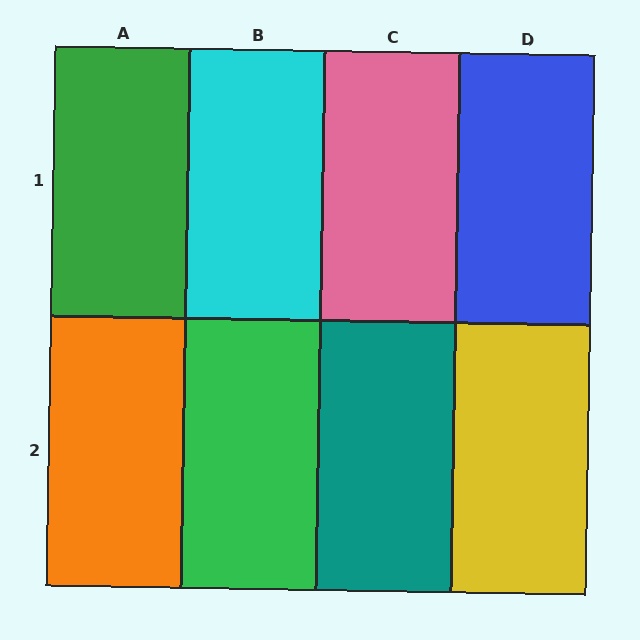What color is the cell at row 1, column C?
Pink.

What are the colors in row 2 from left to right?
Orange, green, teal, yellow.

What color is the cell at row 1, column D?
Blue.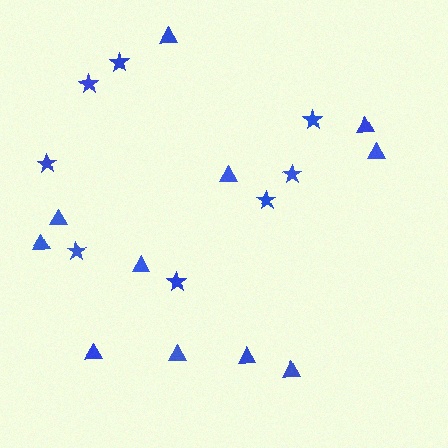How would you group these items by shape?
There are 2 groups: one group of triangles (11) and one group of stars (8).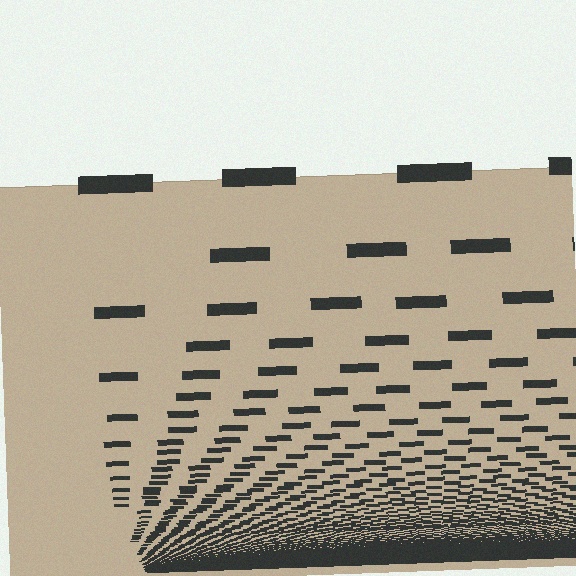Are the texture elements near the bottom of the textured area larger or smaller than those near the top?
Smaller. The gradient is inverted — elements near the bottom are smaller and denser.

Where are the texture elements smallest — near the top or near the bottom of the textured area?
Near the bottom.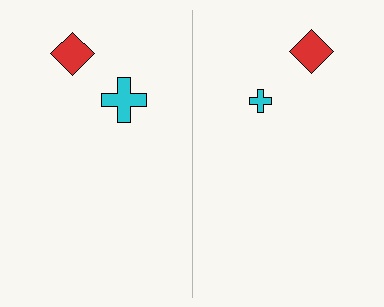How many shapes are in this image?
There are 4 shapes in this image.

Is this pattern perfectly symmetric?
No, the pattern is not perfectly symmetric. The cyan cross on the right side has a different size than its mirror counterpart.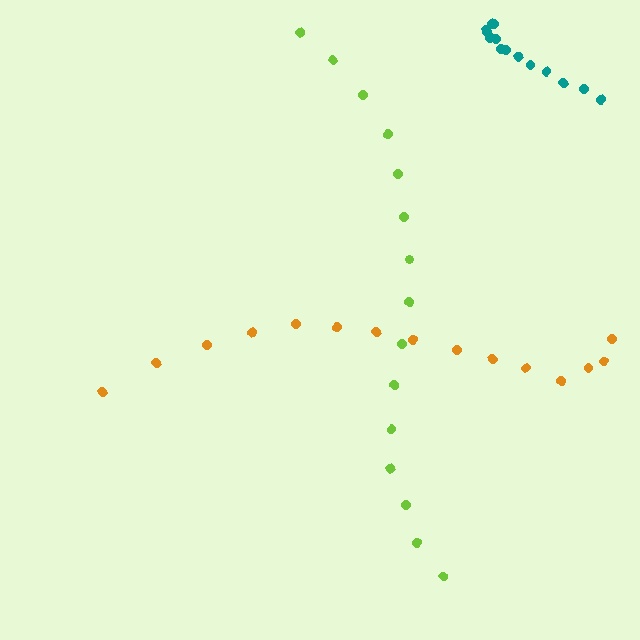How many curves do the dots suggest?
There are 3 distinct paths.